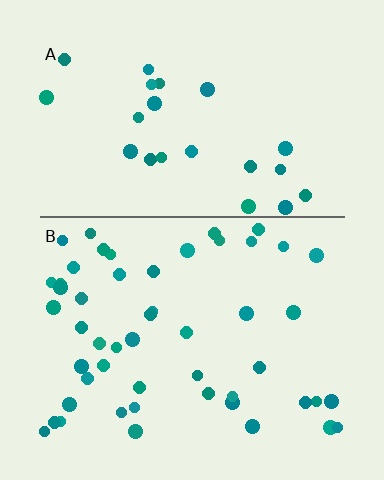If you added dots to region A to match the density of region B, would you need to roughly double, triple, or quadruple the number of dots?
Approximately double.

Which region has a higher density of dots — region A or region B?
B (the bottom).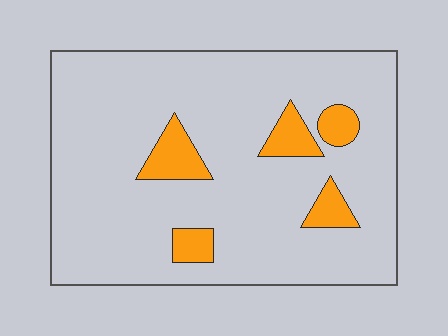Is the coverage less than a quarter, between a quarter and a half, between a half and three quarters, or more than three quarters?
Less than a quarter.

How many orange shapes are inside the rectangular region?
5.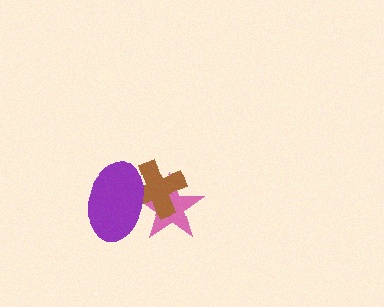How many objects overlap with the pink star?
2 objects overlap with the pink star.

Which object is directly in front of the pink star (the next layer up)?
The brown cross is directly in front of the pink star.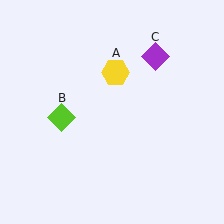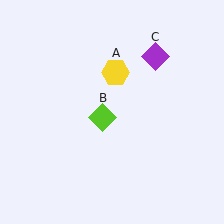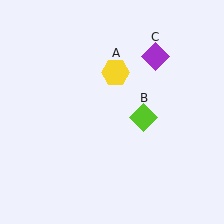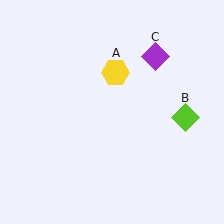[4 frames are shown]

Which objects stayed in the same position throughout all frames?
Yellow hexagon (object A) and purple diamond (object C) remained stationary.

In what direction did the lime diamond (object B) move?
The lime diamond (object B) moved right.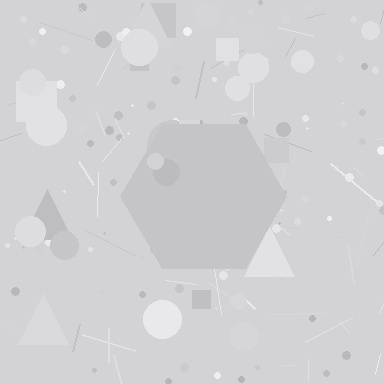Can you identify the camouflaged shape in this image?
The camouflaged shape is a hexagon.